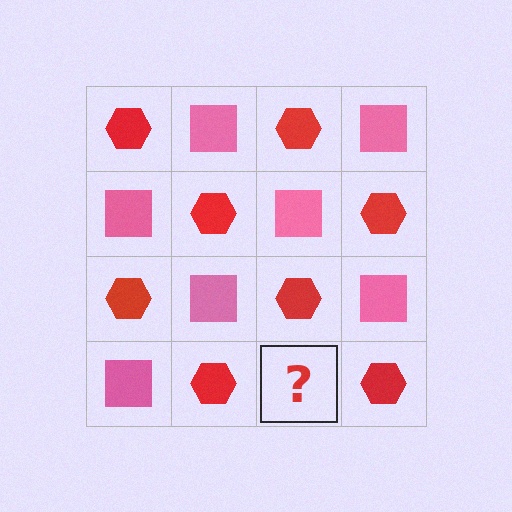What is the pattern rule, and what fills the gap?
The rule is that it alternates red hexagon and pink square in a checkerboard pattern. The gap should be filled with a pink square.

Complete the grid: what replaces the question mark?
The question mark should be replaced with a pink square.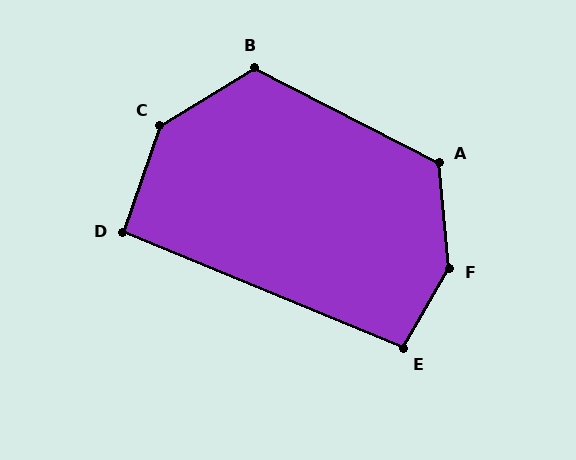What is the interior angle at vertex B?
Approximately 122 degrees (obtuse).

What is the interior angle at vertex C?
Approximately 140 degrees (obtuse).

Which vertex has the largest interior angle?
F, at approximately 145 degrees.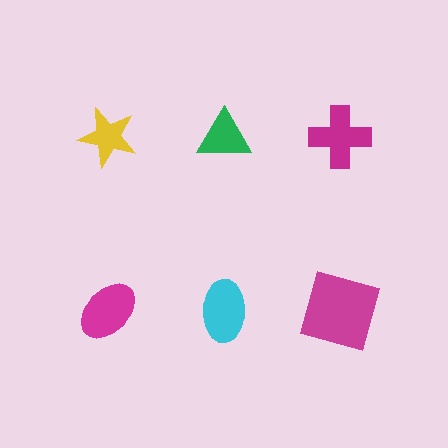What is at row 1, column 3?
A magenta cross.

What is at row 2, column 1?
A magenta ellipse.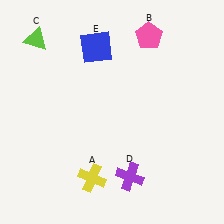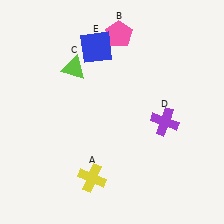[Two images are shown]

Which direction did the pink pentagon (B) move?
The pink pentagon (B) moved left.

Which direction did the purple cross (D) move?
The purple cross (D) moved up.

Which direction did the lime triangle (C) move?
The lime triangle (C) moved right.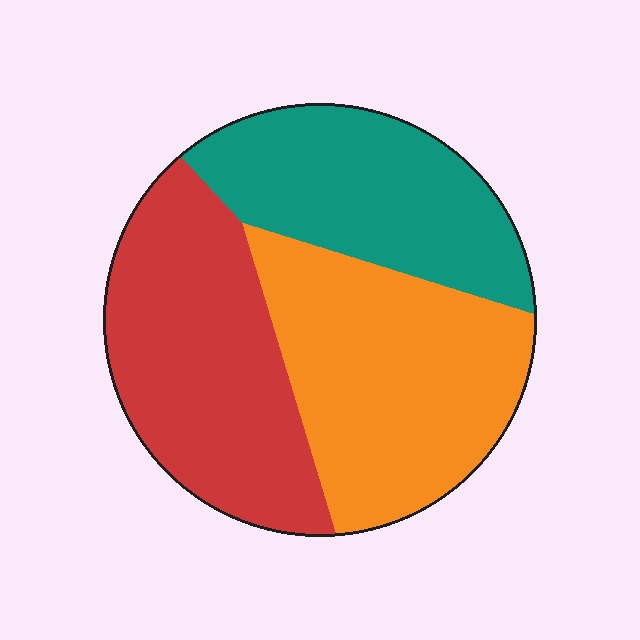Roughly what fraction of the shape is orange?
Orange takes up between a quarter and a half of the shape.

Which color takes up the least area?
Teal, at roughly 30%.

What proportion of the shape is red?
Red takes up between a quarter and a half of the shape.